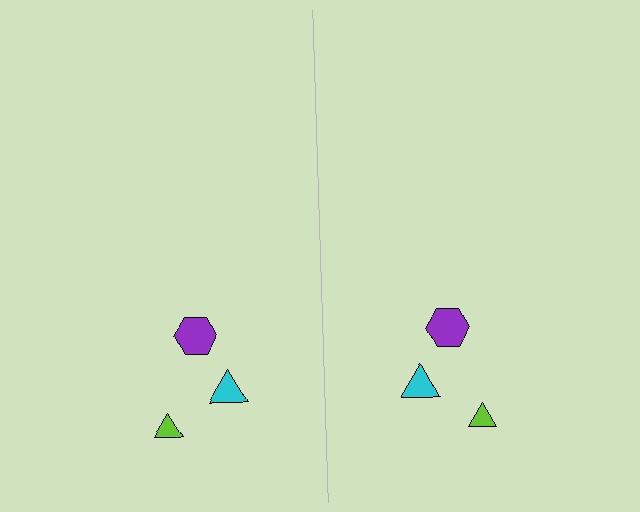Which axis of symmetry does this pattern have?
The pattern has a vertical axis of symmetry running through the center of the image.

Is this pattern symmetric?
Yes, this pattern has bilateral (reflection) symmetry.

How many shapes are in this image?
There are 6 shapes in this image.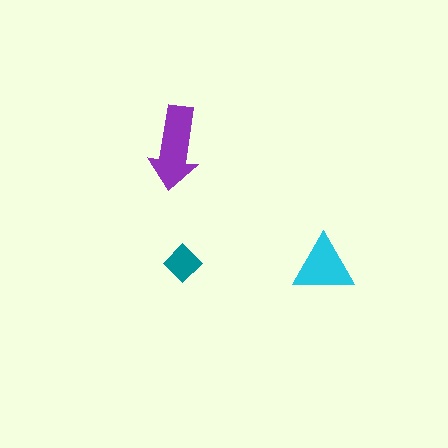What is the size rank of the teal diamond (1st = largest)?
3rd.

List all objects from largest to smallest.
The purple arrow, the cyan triangle, the teal diamond.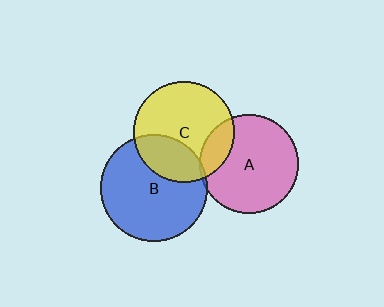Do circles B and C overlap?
Yes.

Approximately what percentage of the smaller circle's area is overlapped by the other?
Approximately 30%.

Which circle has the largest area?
Circle B (blue).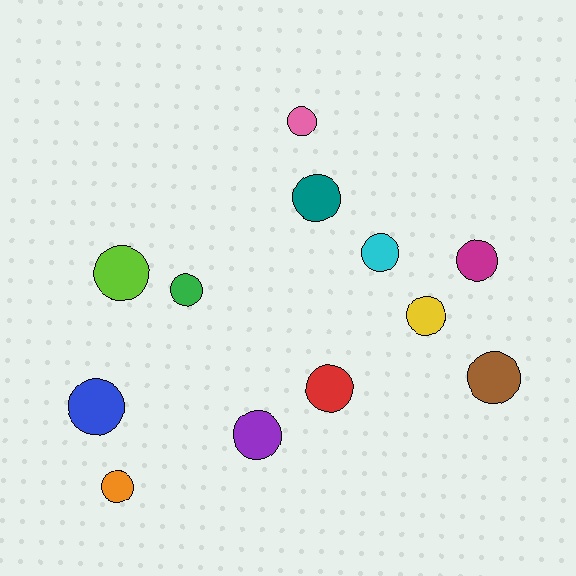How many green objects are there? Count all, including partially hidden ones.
There is 1 green object.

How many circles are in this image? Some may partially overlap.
There are 12 circles.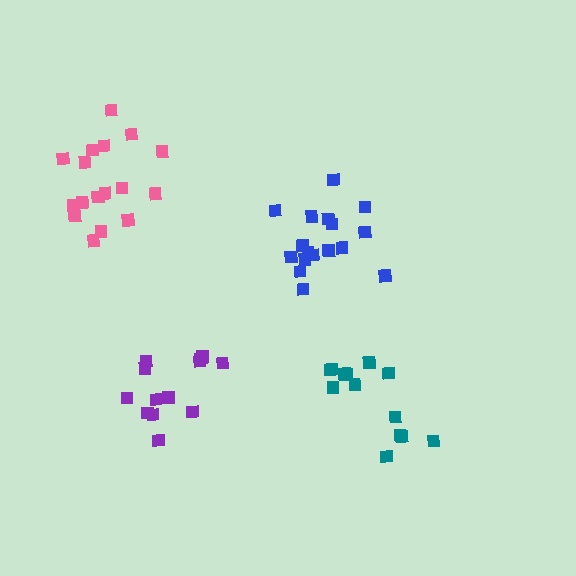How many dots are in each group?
Group 1: 17 dots, Group 2: 13 dots, Group 3: 13 dots, Group 4: 17 dots (60 total).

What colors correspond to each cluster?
The clusters are colored: blue, purple, teal, pink.